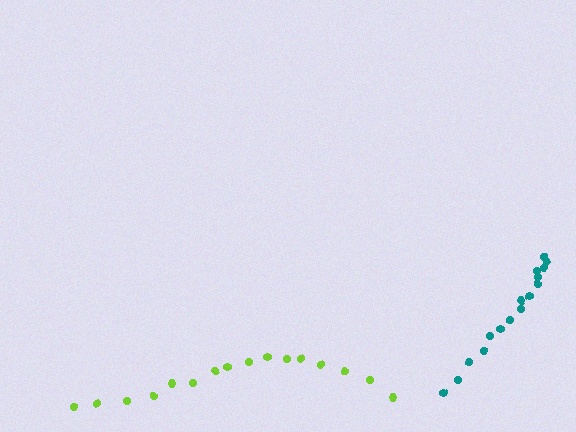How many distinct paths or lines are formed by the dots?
There are 2 distinct paths.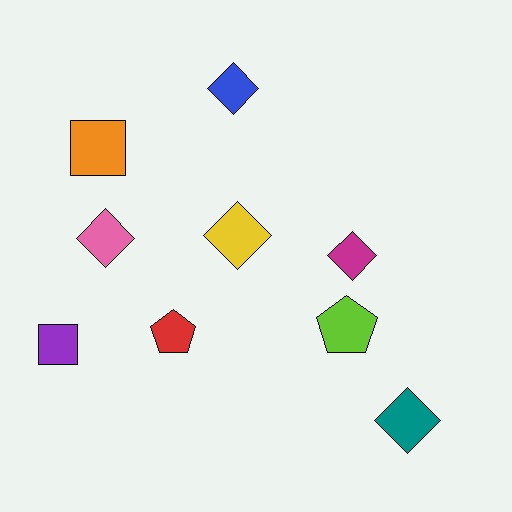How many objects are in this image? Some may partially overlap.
There are 9 objects.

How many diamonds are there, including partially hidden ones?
There are 5 diamonds.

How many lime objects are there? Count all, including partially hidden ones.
There is 1 lime object.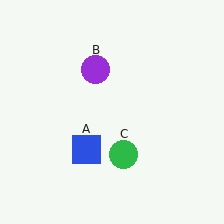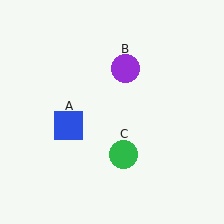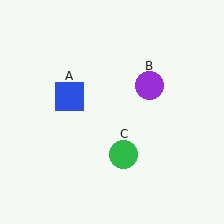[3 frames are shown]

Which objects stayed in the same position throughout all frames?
Green circle (object C) remained stationary.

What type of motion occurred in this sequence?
The blue square (object A), purple circle (object B) rotated clockwise around the center of the scene.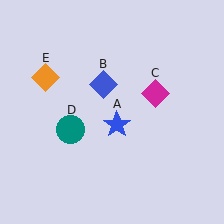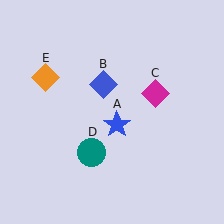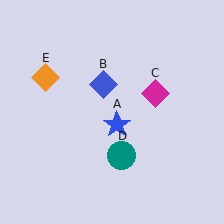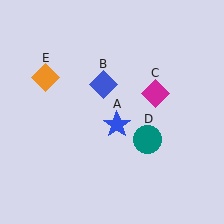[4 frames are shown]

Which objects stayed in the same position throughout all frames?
Blue star (object A) and blue diamond (object B) and magenta diamond (object C) and orange diamond (object E) remained stationary.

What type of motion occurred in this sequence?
The teal circle (object D) rotated counterclockwise around the center of the scene.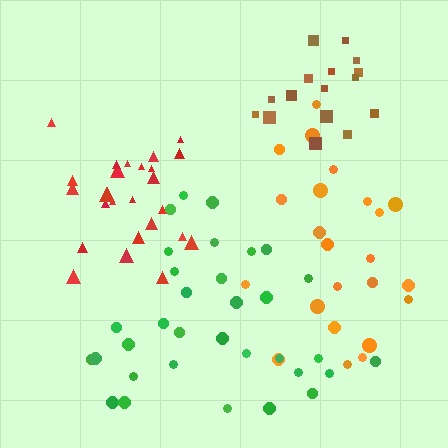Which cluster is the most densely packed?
Red.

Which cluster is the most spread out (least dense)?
Orange.